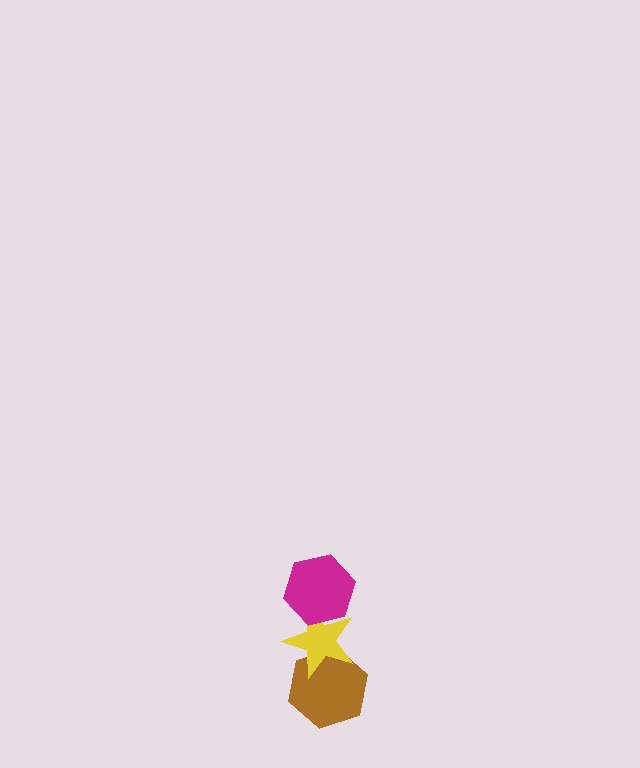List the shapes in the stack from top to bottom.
From top to bottom: the magenta hexagon, the yellow star, the brown hexagon.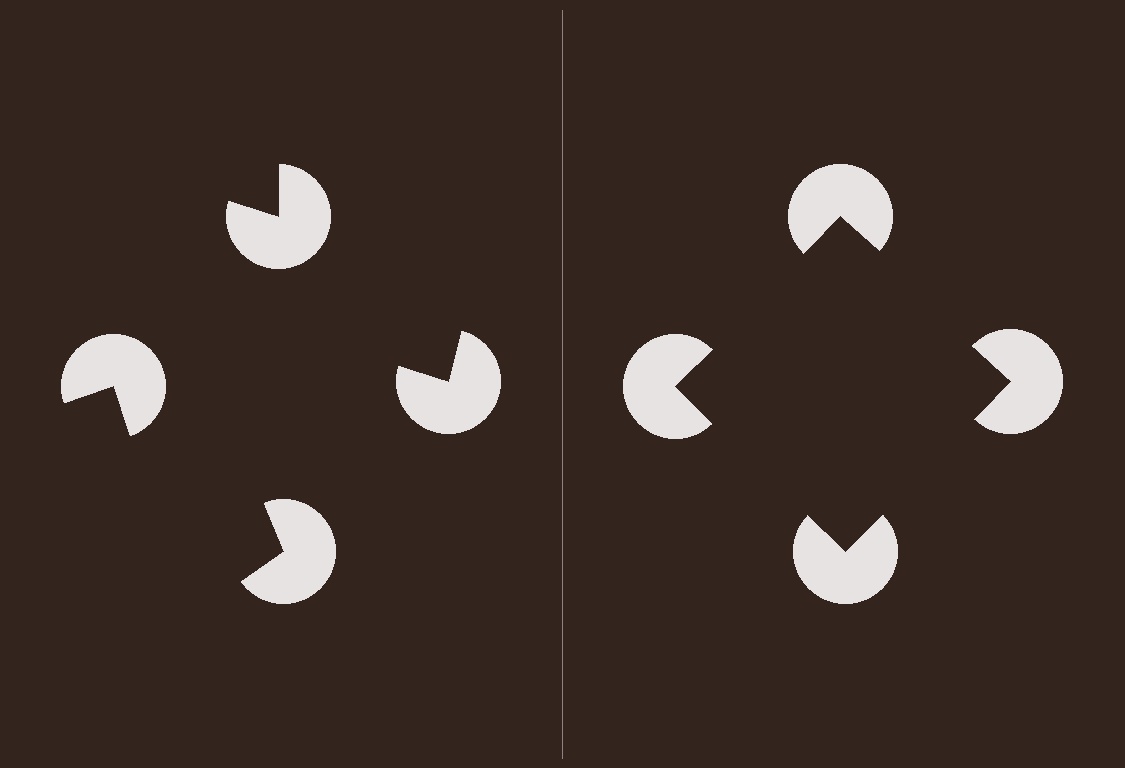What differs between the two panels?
The pac-man discs are positioned identically on both sides; only the wedge orientations differ. On the right they align to a square; on the left they are misaligned.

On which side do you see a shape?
An illusory square appears on the right side. On the left side the wedge cuts are rotated, so no coherent shape forms.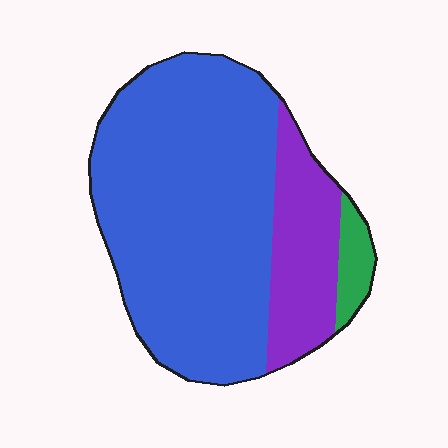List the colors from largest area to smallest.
From largest to smallest: blue, purple, green.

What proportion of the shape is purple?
Purple covers roughly 20% of the shape.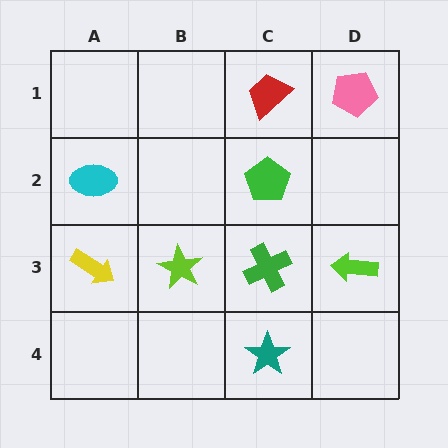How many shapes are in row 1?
2 shapes.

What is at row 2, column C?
A green pentagon.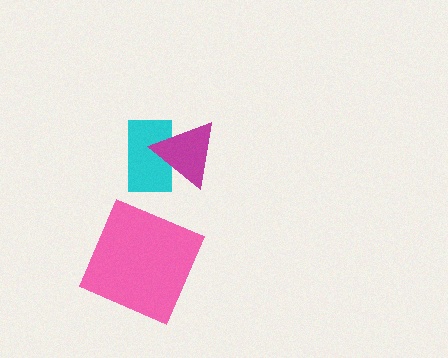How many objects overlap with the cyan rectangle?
1 object overlaps with the cyan rectangle.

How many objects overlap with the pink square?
0 objects overlap with the pink square.